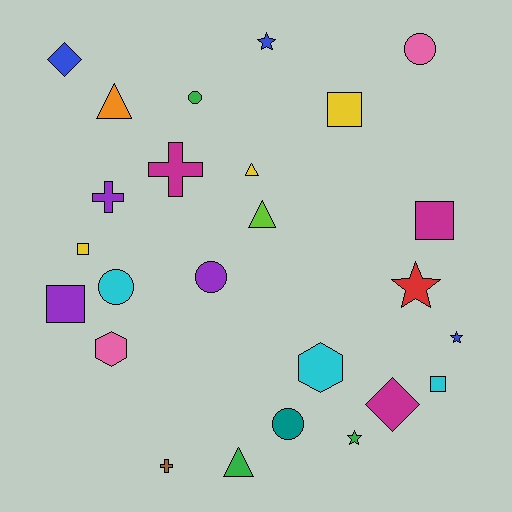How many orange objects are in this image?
There is 1 orange object.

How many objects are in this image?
There are 25 objects.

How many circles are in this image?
There are 5 circles.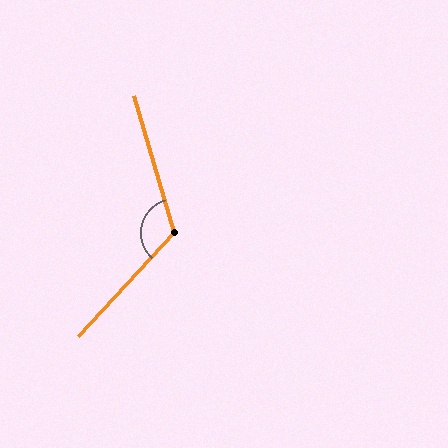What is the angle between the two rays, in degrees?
Approximately 121 degrees.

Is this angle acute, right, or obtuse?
It is obtuse.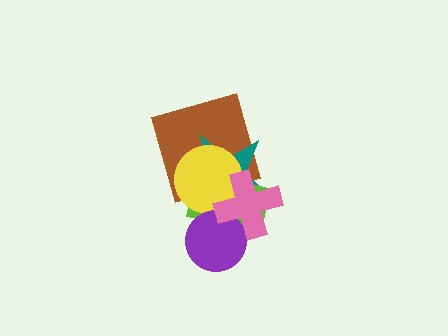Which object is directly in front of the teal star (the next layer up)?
The lime rectangle is directly in front of the teal star.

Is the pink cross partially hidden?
No, no other shape covers it.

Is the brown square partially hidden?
Yes, it is partially covered by another shape.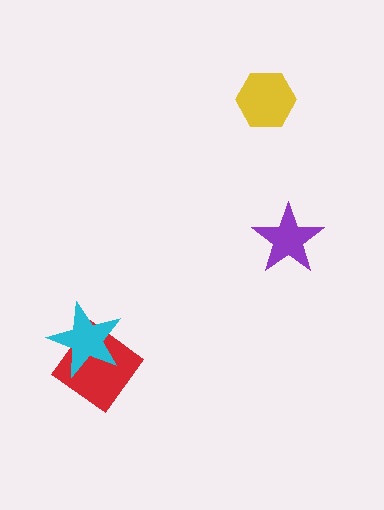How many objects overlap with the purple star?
0 objects overlap with the purple star.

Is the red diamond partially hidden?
Yes, it is partially covered by another shape.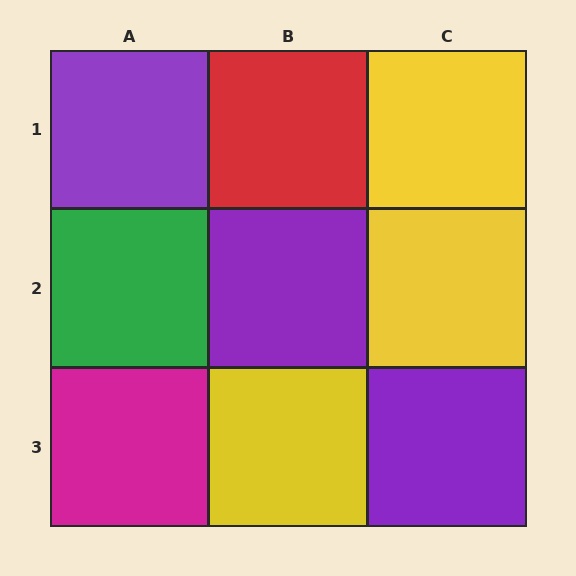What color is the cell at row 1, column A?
Purple.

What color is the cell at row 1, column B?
Red.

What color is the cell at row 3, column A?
Magenta.